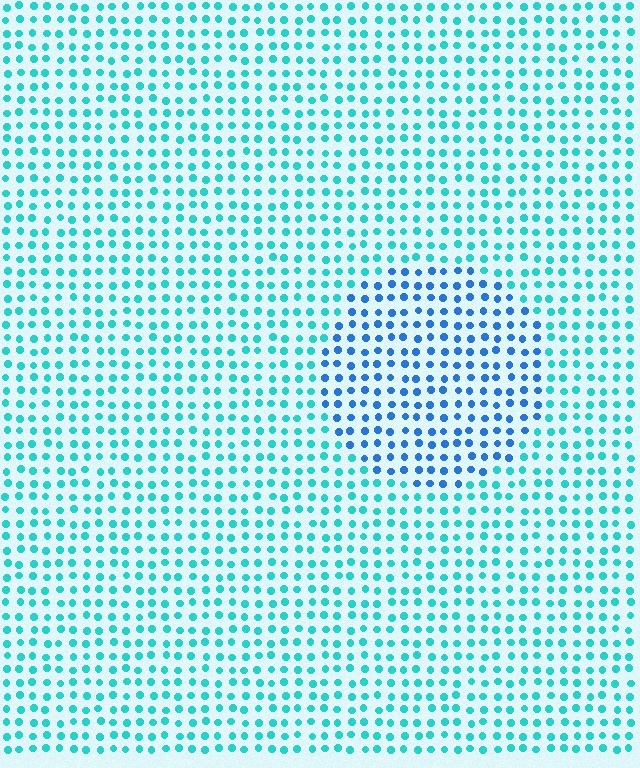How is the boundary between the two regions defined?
The boundary is defined purely by a slight shift in hue (about 37 degrees). Spacing, size, and orientation are identical on both sides.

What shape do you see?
I see a circle.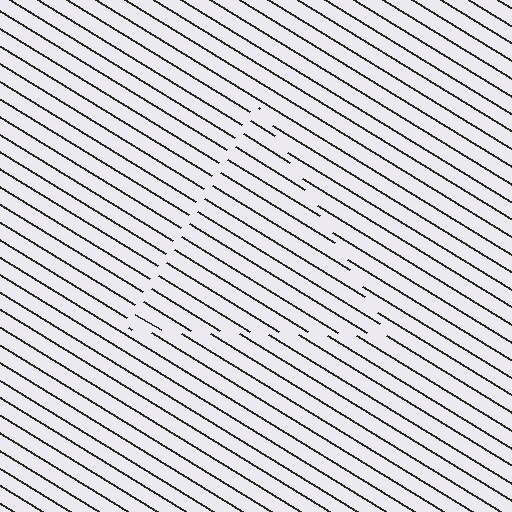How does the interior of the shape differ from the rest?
The interior of the shape contains the same grating, shifted by half a period — the contour is defined by the phase discontinuity where line-ends from the inner and outer gratings abut.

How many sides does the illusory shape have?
3 sides — the line-ends trace a triangle.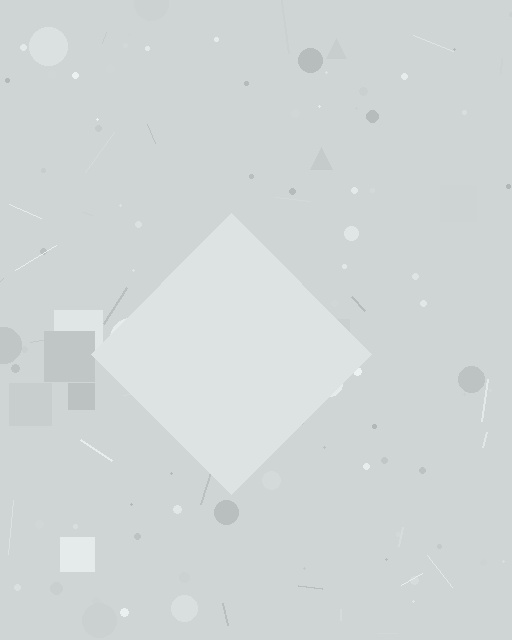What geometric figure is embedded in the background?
A diamond is embedded in the background.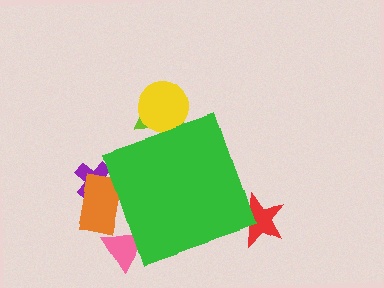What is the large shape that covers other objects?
A green diamond.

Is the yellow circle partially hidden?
Yes, the yellow circle is partially hidden behind the green diamond.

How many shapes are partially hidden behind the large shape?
6 shapes are partially hidden.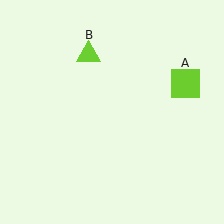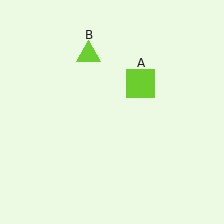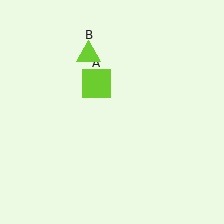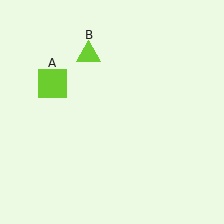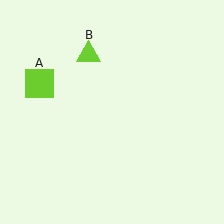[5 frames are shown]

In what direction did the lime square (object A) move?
The lime square (object A) moved left.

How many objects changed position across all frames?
1 object changed position: lime square (object A).